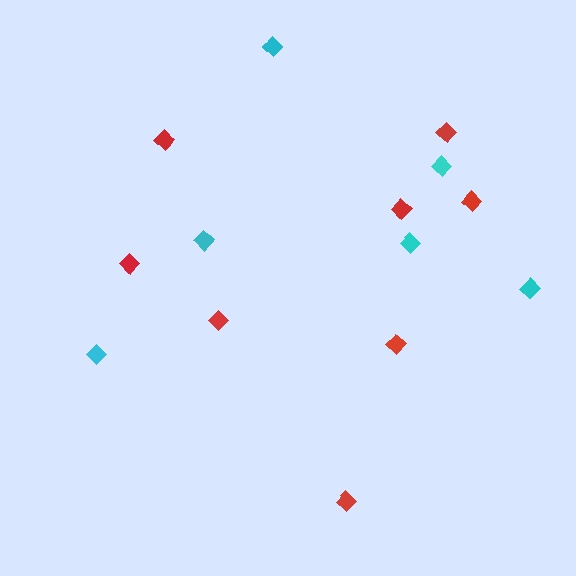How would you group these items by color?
There are 2 groups: one group of cyan diamonds (6) and one group of red diamonds (8).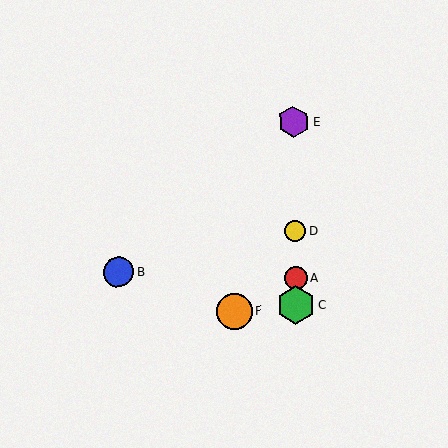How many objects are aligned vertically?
4 objects (A, C, D, E) are aligned vertically.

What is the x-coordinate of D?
Object D is at x≈295.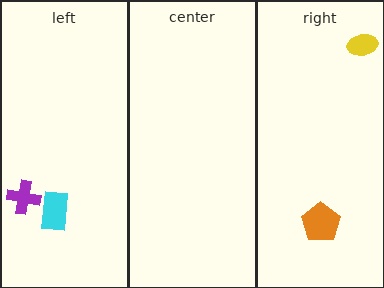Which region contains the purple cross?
The left region.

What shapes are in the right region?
The yellow ellipse, the orange pentagon.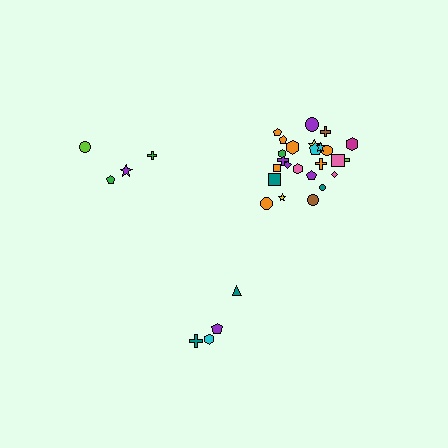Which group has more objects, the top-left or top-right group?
The top-right group.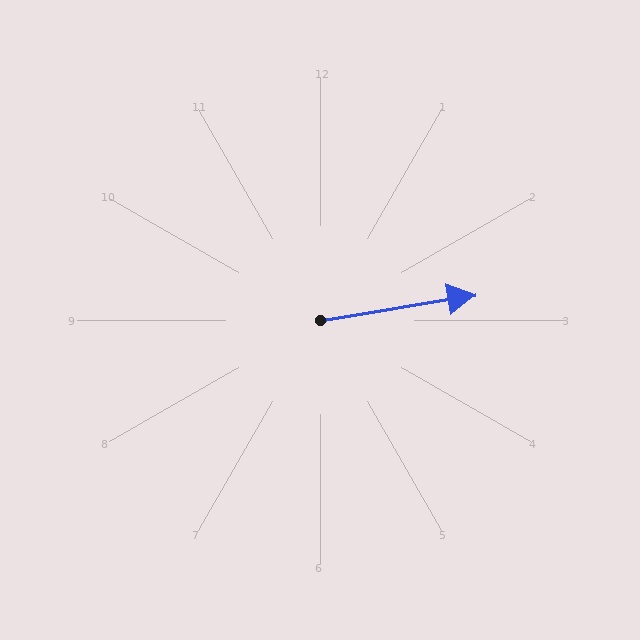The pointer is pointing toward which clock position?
Roughly 3 o'clock.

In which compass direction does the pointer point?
East.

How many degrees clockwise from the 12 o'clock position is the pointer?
Approximately 81 degrees.